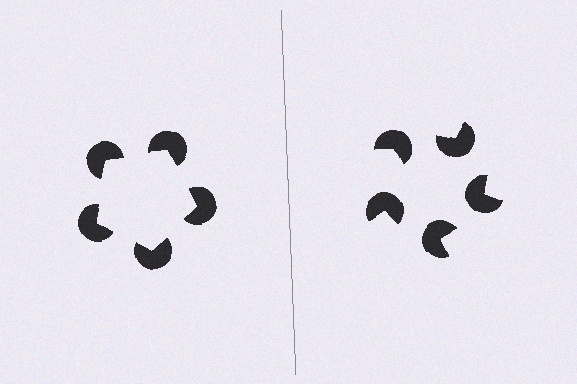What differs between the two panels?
The pac-man discs are positioned identically on both sides; only the wedge orientations differ. On the left they align to a pentagon; on the right they are misaligned.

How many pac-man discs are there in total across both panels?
10 — 5 on each side.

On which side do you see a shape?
An illusory pentagon appears on the left side. On the right side the wedge cuts are rotated, so no coherent shape forms.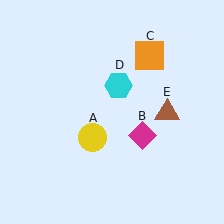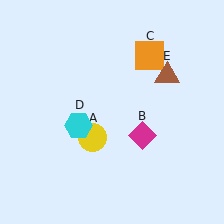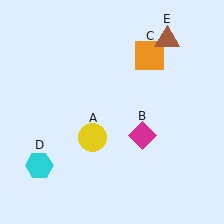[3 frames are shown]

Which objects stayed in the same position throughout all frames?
Yellow circle (object A) and magenta diamond (object B) and orange square (object C) remained stationary.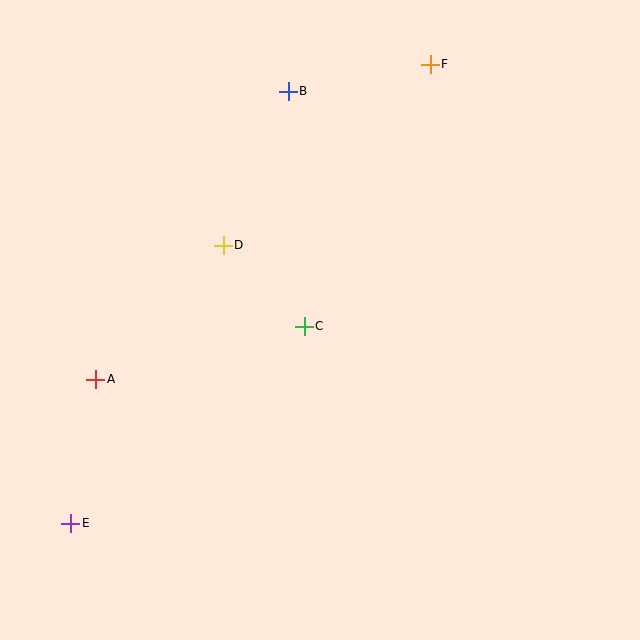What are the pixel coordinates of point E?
Point E is at (71, 523).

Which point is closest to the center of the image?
Point C at (304, 326) is closest to the center.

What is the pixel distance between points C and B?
The distance between C and B is 235 pixels.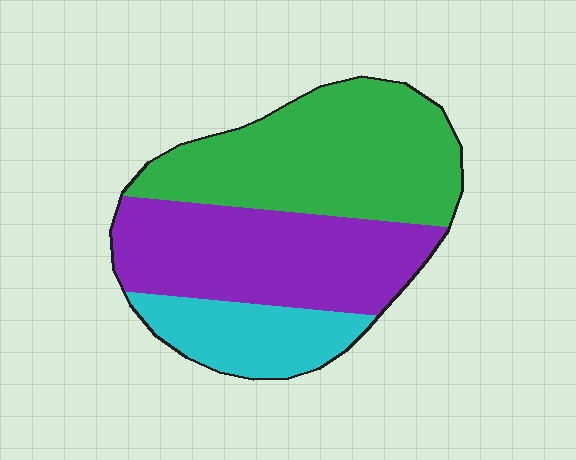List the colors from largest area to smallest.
From largest to smallest: green, purple, cyan.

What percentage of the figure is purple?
Purple takes up between a third and a half of the figure.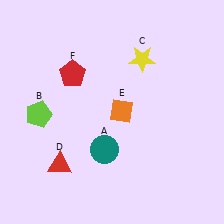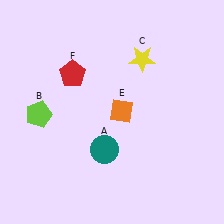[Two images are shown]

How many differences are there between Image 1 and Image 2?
There is 1 difference between the two images.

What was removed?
The red triangle (D) was removed in Image 2.